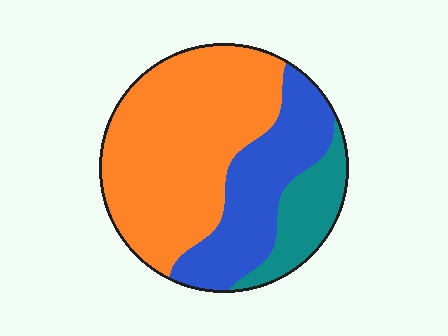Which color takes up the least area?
Teal, at roughly 15%.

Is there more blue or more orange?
Orange.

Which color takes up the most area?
Orange, at roughly 55%.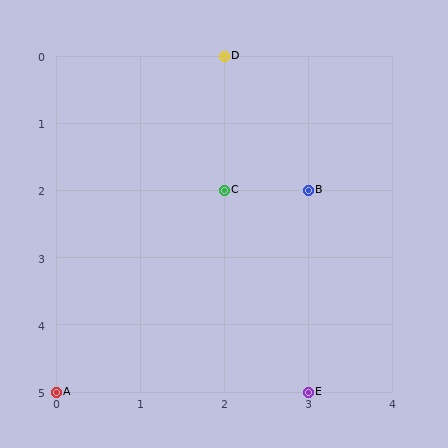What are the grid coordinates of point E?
Point E is at grid coordinates (3, 5).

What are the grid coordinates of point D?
Point D is at grid coordinates (2, 0).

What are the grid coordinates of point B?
Point B is at grid coordinates (3, 2).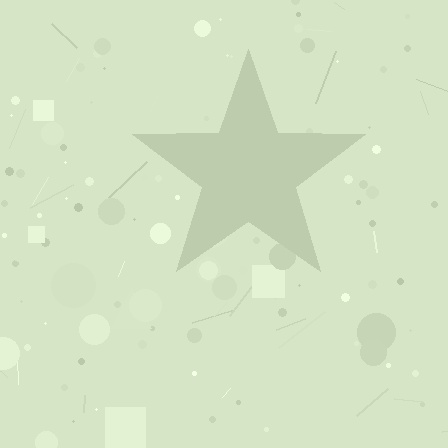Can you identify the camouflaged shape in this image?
The camouflaged shape is a star.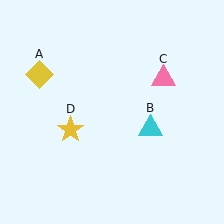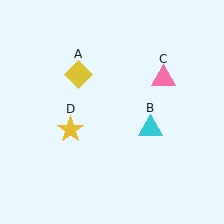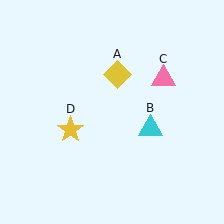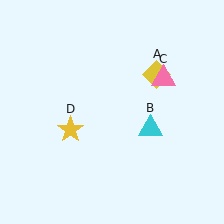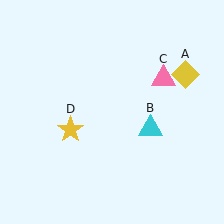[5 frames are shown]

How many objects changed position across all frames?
1 object changed position: yellow diamond (object A).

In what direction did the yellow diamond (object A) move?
The yellow diamond (object A) moved right.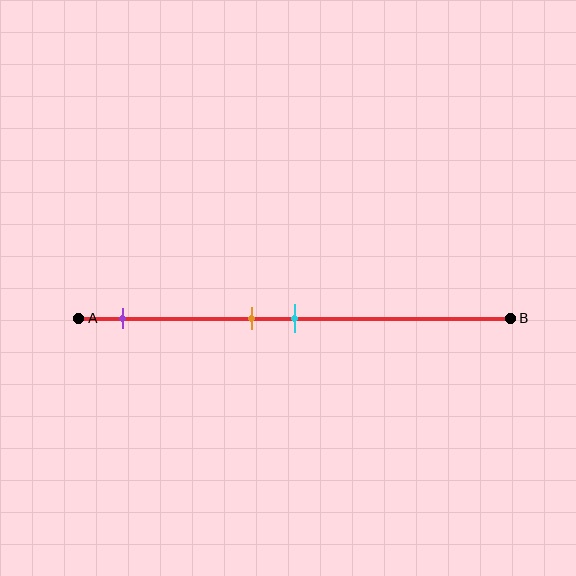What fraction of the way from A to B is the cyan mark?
The cyan mark is approximately 50% (0.5) of the way from A to B.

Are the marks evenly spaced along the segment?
No, the marks are not evenly spaced.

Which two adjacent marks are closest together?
The orange and cyan marks are the closest adjacent pair.